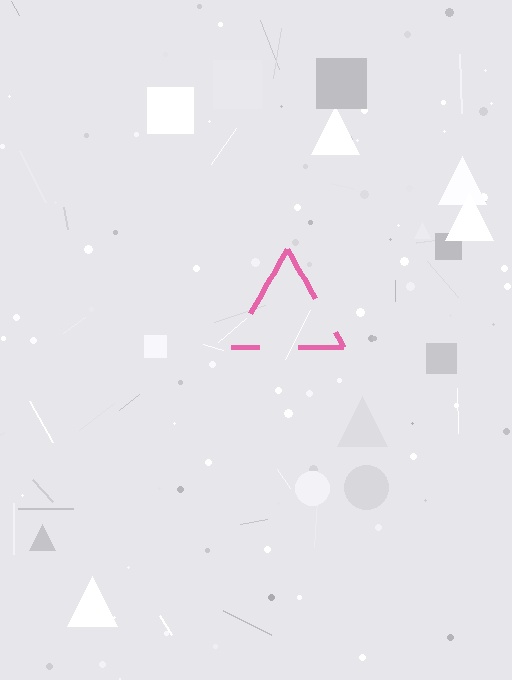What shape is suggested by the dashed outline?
The dashed outline suggests a triangle.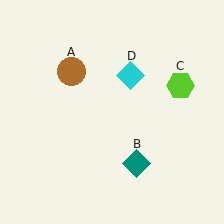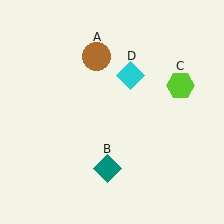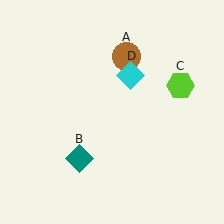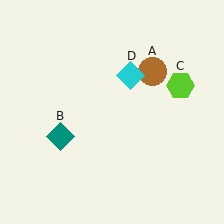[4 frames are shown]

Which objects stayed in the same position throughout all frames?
Lime hexagon (object C) and cyan diamond (object D) remained stationary.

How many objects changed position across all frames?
2 objects changed position: brown circle (object A), teal diamond (object B).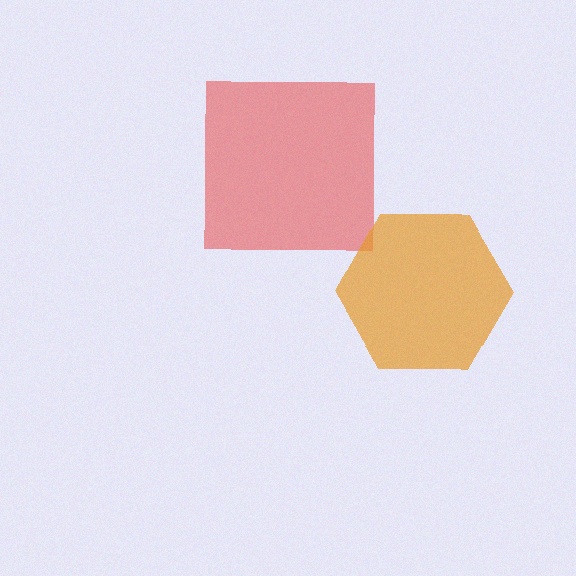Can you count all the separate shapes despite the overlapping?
Yes, there are 2 separate shapes.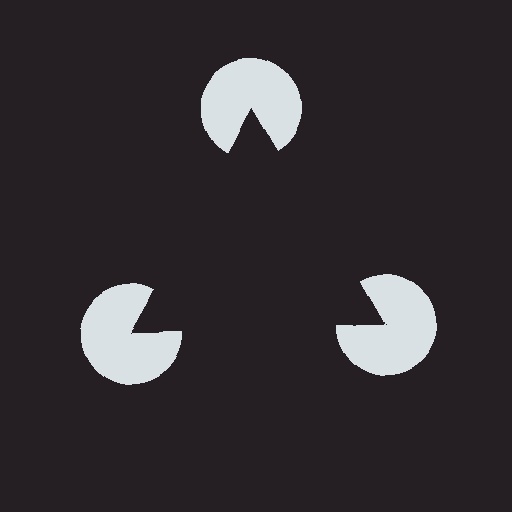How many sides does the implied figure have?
3 sides.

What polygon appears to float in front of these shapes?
An illusory triangle — its edges are inferred from the aligned wedge cuts in the pac-man discs, not physically drawn.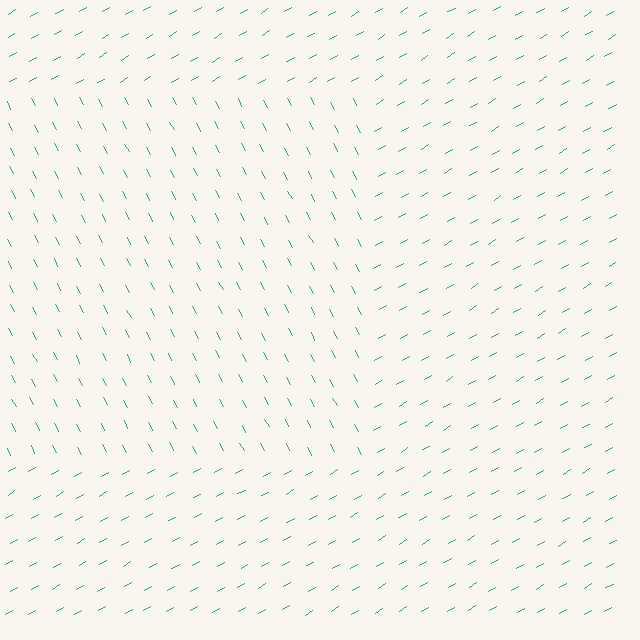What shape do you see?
I see a rectangle.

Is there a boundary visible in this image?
Yes, there is a texture boundary formed by a change in line orientation.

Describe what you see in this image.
The image is filled with small green line segments. A rectangle region in the image has lines oriented differently from the surrounding lines, creating a visible texture boundary.